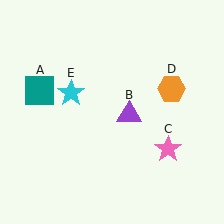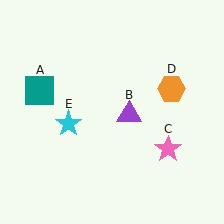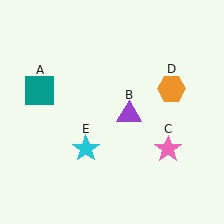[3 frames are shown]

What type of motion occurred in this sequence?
The cyan star (object E) rotated counterclockwise around the center of the scene.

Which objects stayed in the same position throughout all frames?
Teal square (object A) and purple triangle (object B) and pink star (object C) and orange hexagon (object D) remained stationary.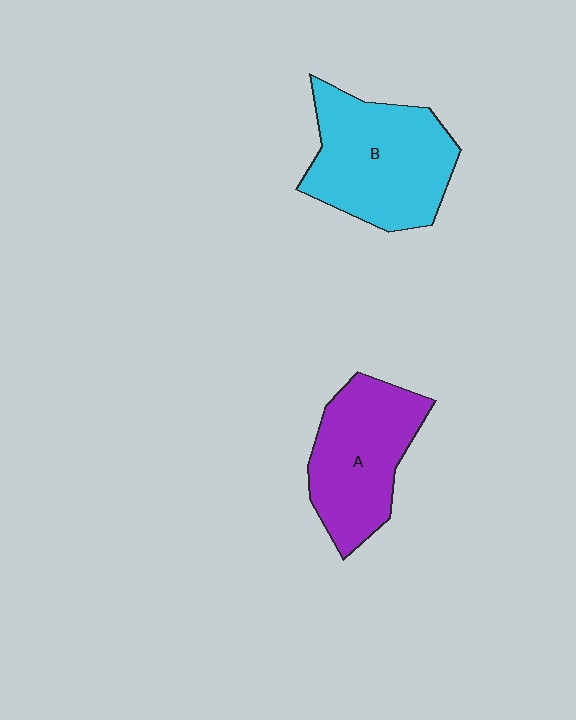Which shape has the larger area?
Shape B (cyan).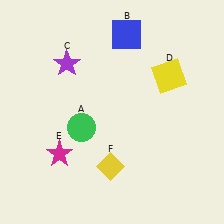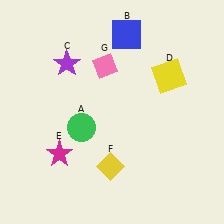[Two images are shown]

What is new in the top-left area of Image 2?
A pink diamond (G) was added in the top-left area of Image 2.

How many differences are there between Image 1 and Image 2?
There is 1 difference between the two images.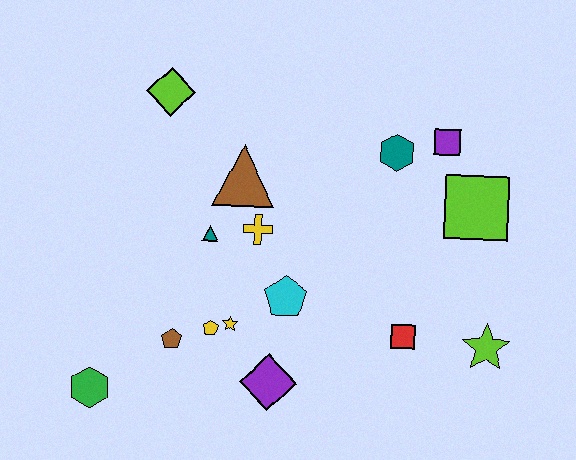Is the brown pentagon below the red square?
Yes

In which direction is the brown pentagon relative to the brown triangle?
The brown pentagon is below the brown triangle.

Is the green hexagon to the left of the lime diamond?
Yes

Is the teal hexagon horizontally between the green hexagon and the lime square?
Yes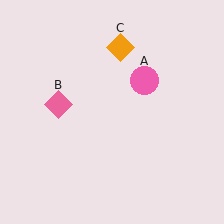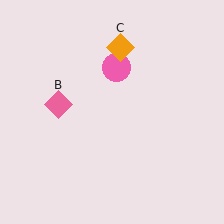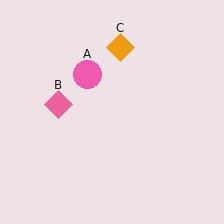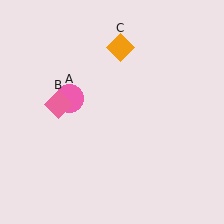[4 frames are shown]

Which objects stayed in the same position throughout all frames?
Pink diamond (object B) and orange diamond (object C) remained stationary.